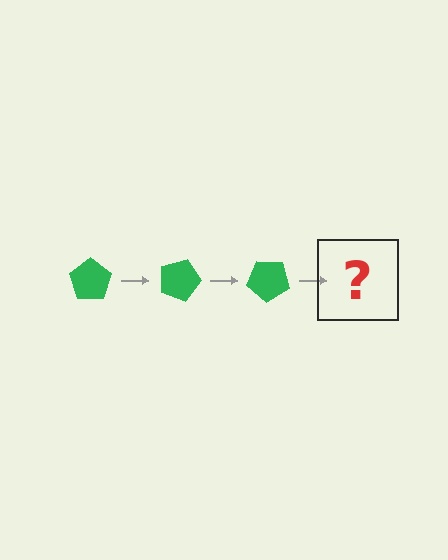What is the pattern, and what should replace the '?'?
The pattern is that the pentagon rotates 20 degrees each step. The '?' should be a green pentagon rotated 60 degrees.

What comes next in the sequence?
The next element should be a green pentagon rotated 60 degrees.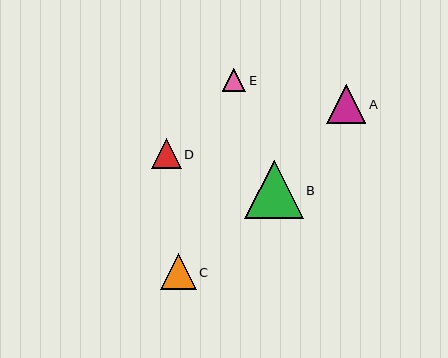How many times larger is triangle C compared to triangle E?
Triangle C is approximately 1.5 times the size of triangle E.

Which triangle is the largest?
Triangle B is the largest with a size of approximately 59 pixels.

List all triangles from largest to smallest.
From largest to smallest: B, A, C, D, E.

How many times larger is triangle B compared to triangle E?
Triangle B is approximately 2.5 times the size of triangle E.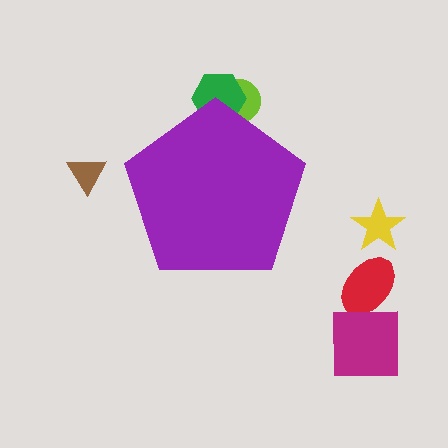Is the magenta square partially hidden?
No, the magenta square is fully visible.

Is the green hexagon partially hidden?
Yes, the green hexagon is partially hidden behind the purple pentagon.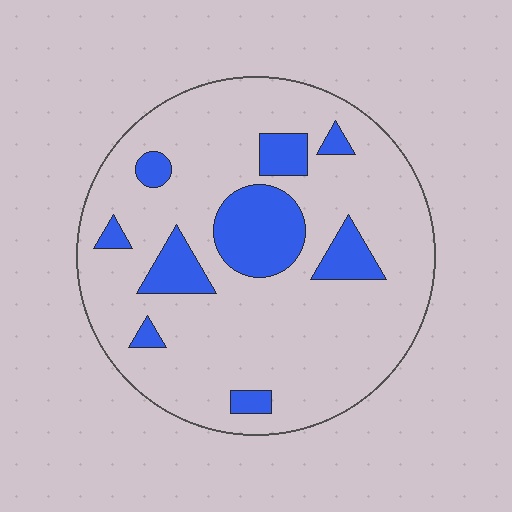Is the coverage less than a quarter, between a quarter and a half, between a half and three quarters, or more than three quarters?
Less than a quarter.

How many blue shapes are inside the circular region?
9.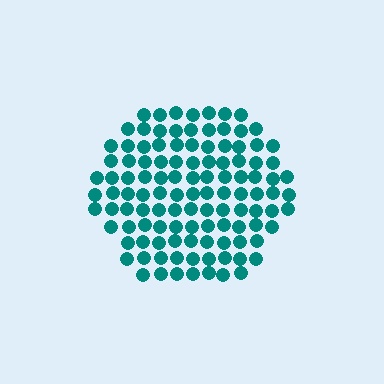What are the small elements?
The small elements are circles.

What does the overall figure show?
The overall figure shows a hexagon.